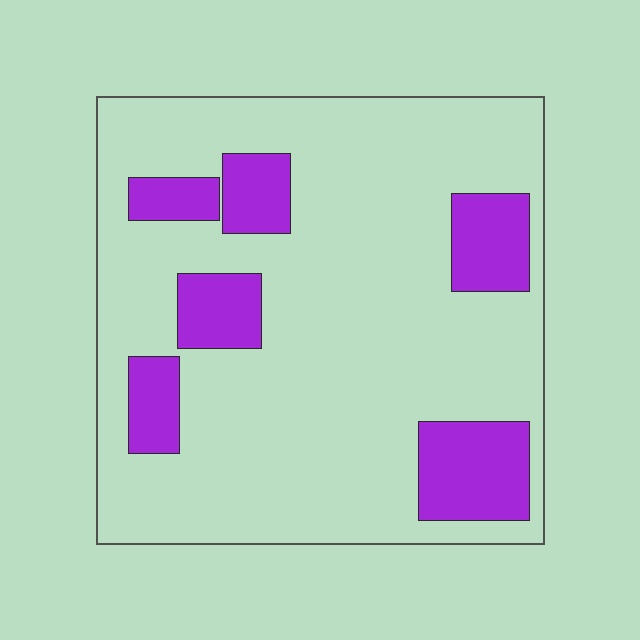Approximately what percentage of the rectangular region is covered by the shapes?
Approximately 20%.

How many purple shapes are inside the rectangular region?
6.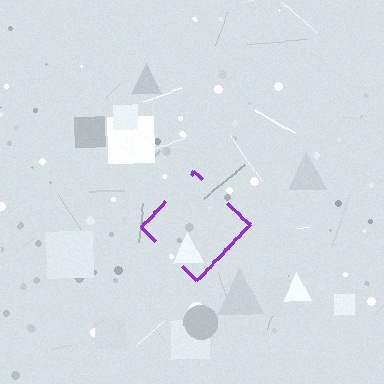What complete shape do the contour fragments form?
The contour fragments form a diamond.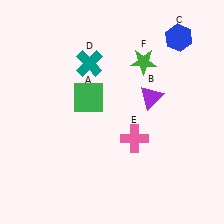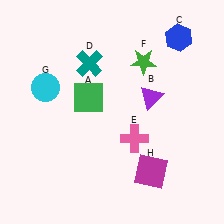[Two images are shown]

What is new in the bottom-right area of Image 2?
A magenta square (H) was added in the bottom-right area of Image 2.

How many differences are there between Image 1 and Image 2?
There are 2 differences between the two images.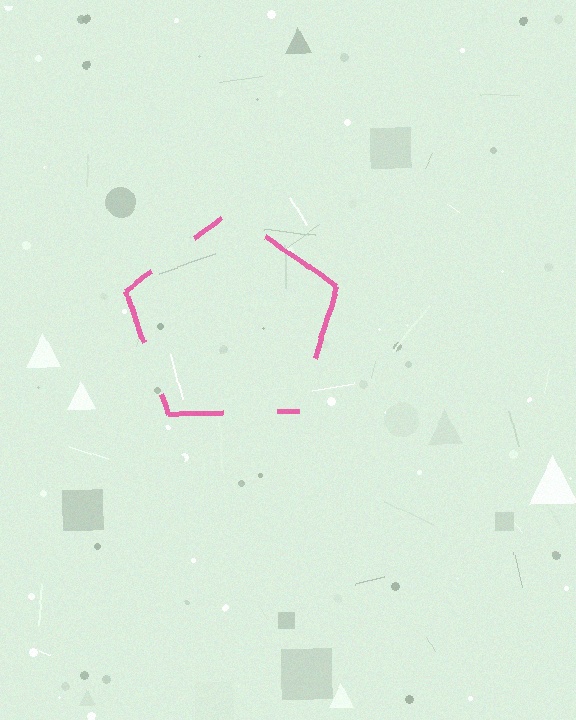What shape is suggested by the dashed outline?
The dashed outline suggests a pentagon.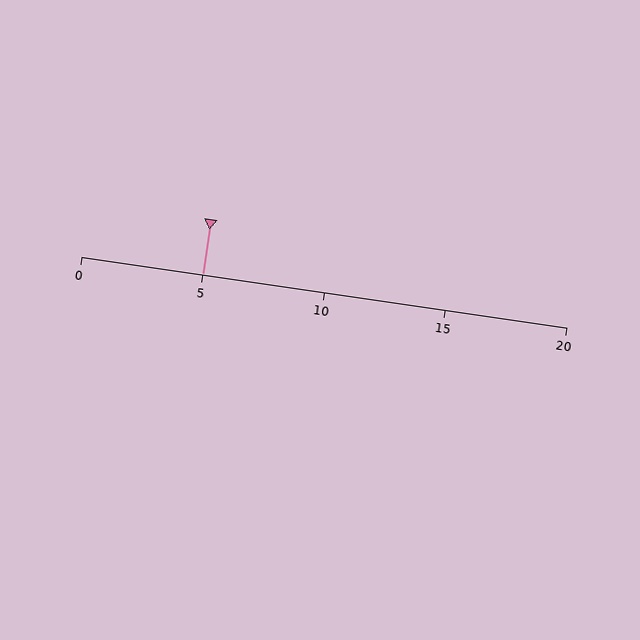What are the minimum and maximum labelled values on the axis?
The axis runs from 0 to 20.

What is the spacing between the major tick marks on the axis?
The major ticks are spaced 5 apart.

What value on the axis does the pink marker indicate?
The marker indicates approximately 5.